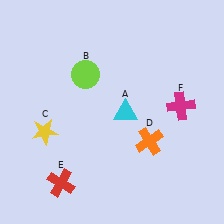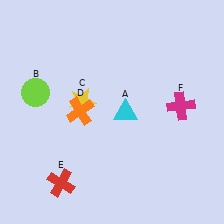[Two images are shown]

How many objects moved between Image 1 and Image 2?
3 objects moved between the two images.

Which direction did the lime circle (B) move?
The lime circle (B) moved left.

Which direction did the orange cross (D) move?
The orange cross (D) moved left.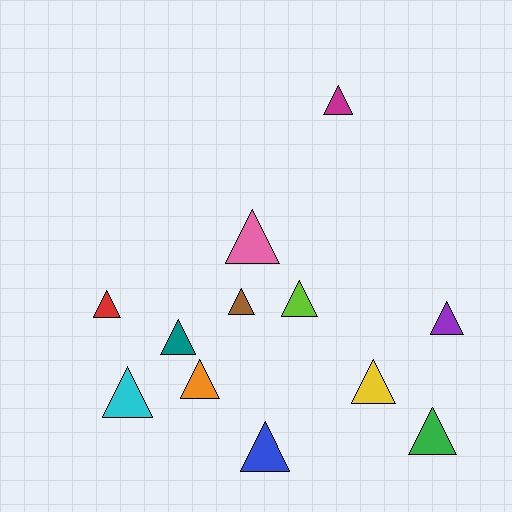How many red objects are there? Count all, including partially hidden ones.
There is 1 red object.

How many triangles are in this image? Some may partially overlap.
There are 12 triangles.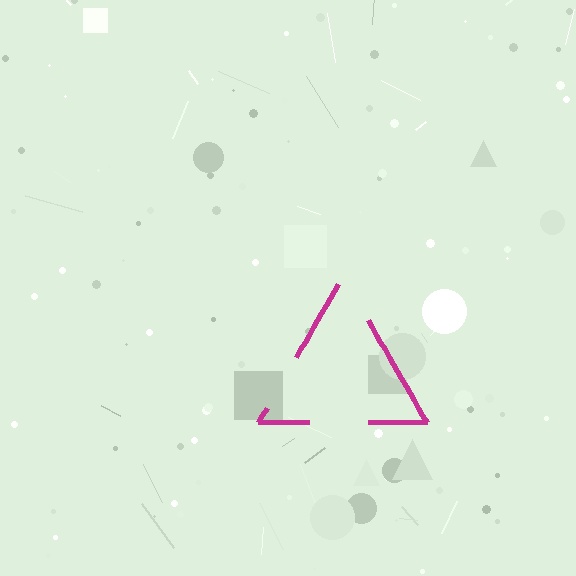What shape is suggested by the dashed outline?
The dashed outline suggests a triangle.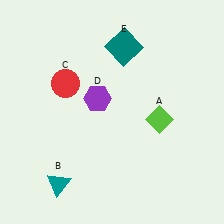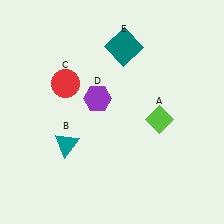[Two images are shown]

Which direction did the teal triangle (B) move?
The teal triangle (B) moved up.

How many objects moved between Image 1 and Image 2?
1 object moved between the two images.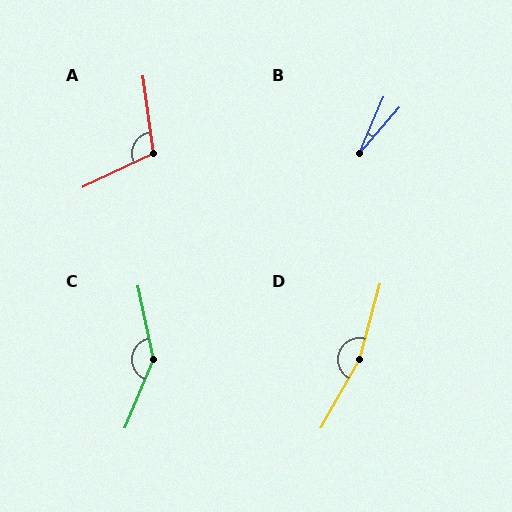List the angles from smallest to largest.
B (17°), A (108°), C (145°), D (166°).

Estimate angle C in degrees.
Approximately 145 degrees.